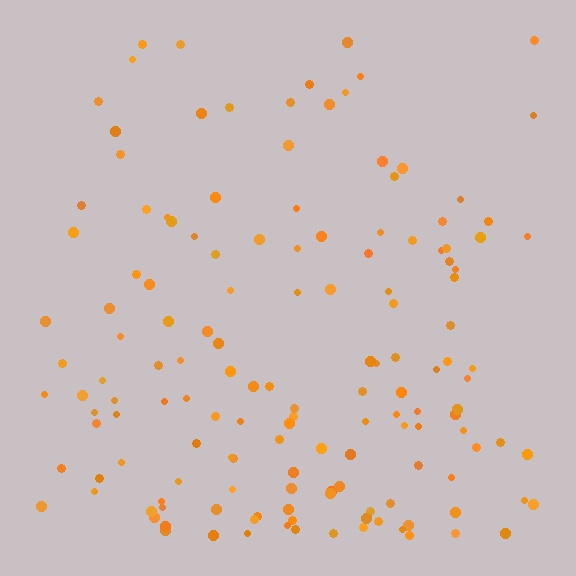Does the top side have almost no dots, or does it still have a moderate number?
Still a moderate number, just noticeably fewer than the bottom.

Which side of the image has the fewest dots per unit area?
The top.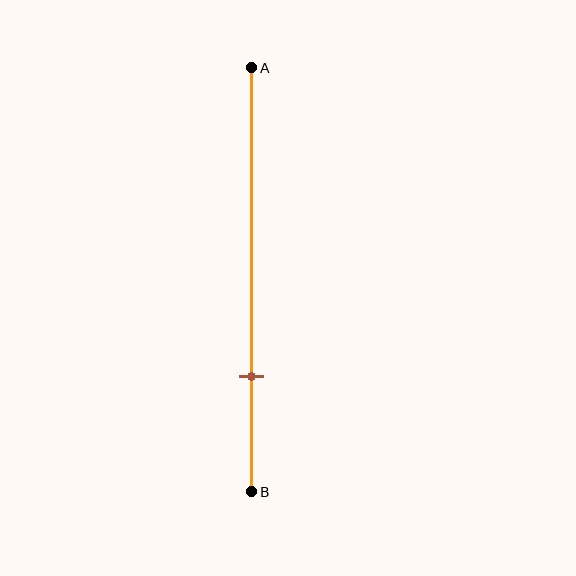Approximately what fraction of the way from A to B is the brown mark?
The brown mark is approximately 75% of the way from A to B.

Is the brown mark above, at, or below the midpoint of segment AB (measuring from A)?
The brown mark is below the midpoint of segment AB.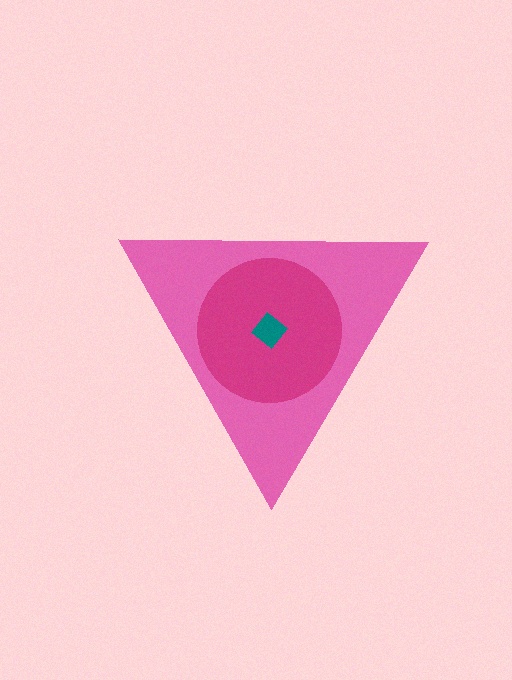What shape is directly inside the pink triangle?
The magenta circle.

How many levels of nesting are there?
3.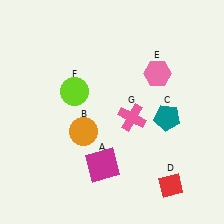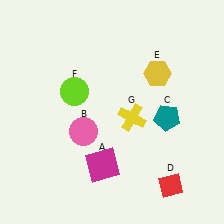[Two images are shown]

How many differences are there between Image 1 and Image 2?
There are 3 differences between the two images.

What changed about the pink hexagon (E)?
In Image 1, E is pink. In Image 2, it changed to yellow.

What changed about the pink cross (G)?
In Image 1, G is pink. In Image 2, it changed to yellow.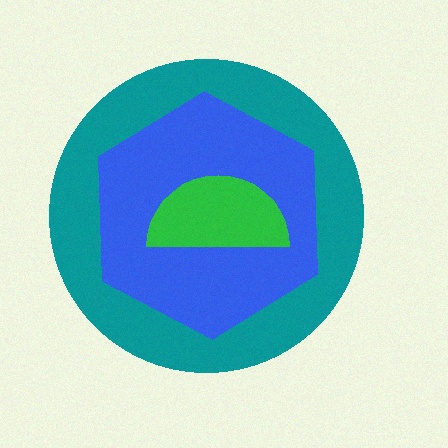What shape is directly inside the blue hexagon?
The green semicircle.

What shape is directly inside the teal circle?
The blue hexagon.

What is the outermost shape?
The teal circle.